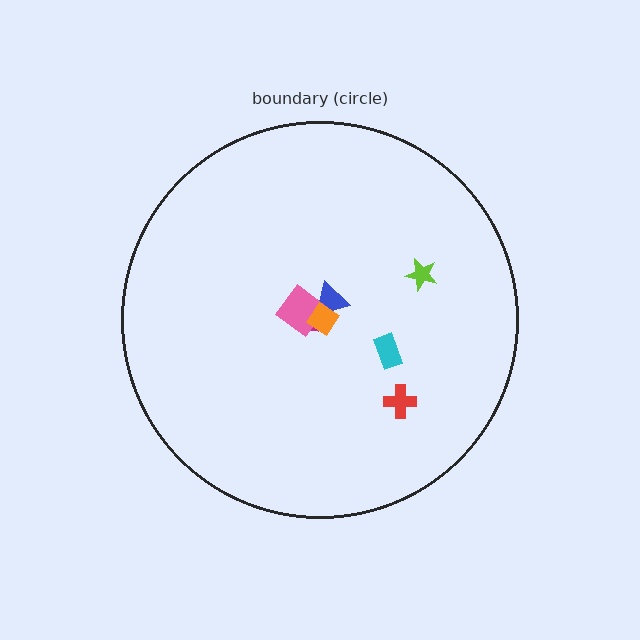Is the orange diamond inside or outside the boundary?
Inside.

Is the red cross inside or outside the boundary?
Inside.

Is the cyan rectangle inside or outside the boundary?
Inside.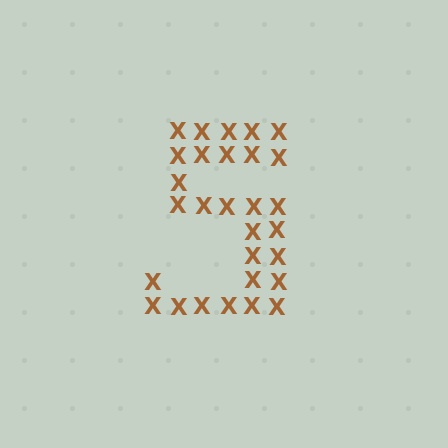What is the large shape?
The large shape is the digit 5.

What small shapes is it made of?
It is made of small letter X's.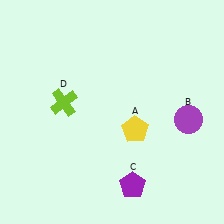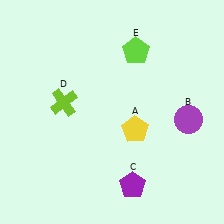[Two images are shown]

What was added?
A lime pentagon (E) was added in Image 2.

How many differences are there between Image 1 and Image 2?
There is 1 difference between the two images.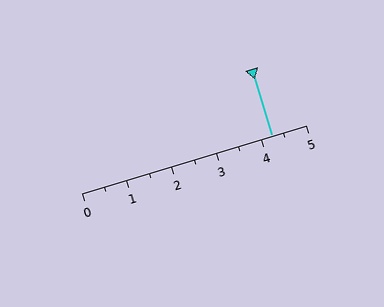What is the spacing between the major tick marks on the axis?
The major ticks are spaced 1 apart.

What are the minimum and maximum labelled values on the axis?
The axis runs from 0 to 5.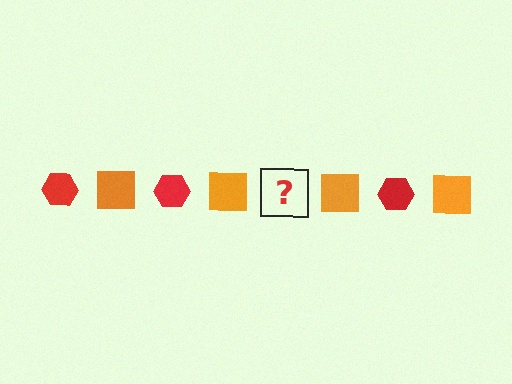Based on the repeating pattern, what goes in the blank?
The blank should be a red hexagon.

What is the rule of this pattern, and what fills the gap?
The rule is that the pattern alternates between red hexagon and orange square. The gap should be filled with a red hexagon.